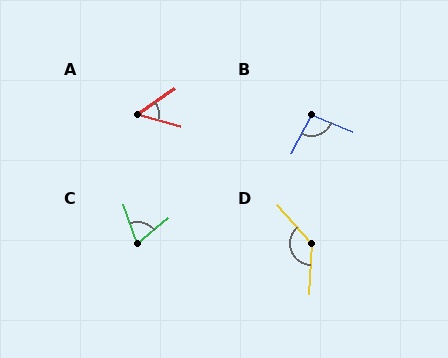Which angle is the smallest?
A, at approximately 50 degrees.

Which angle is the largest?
D, at approximately 135 degrees.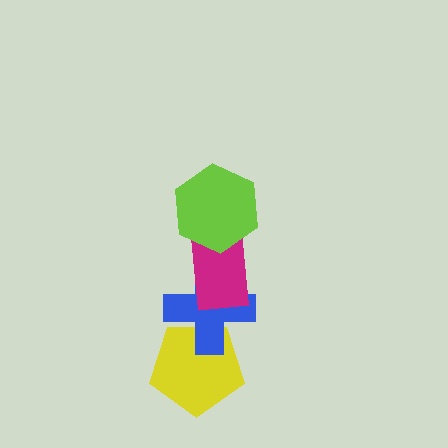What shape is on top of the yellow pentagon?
The blue cross is on top of the yellow pentagon.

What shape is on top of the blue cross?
The magenta rectangle is on top of the blue cross.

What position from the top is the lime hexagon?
The lime hexagon is 1st from the top.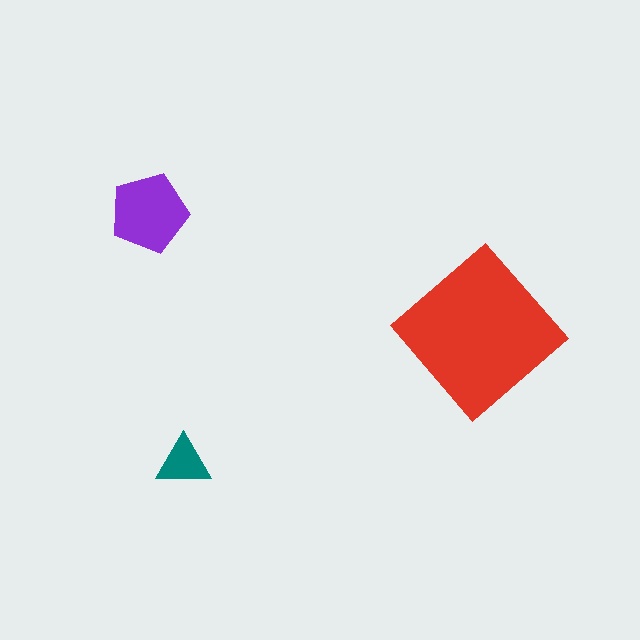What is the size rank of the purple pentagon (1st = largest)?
2nd.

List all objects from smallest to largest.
The teal triangle, the purple pentagon, the red diamond.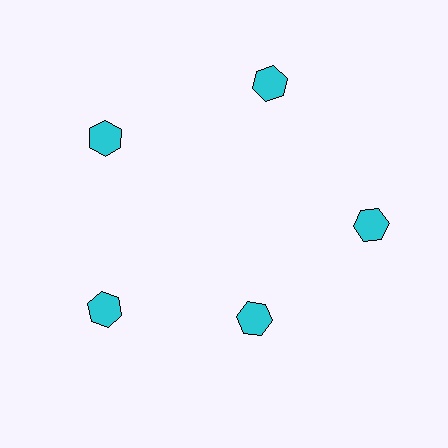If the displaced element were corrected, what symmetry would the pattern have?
It would have 5-fold rotational symmetry — the pattern would map onto itself every 72 degrees.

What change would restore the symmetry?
The symmetry would be restored by moving it outward, back onto the ring so that all 5 hexagons sit at equal angles and equal distance from the center.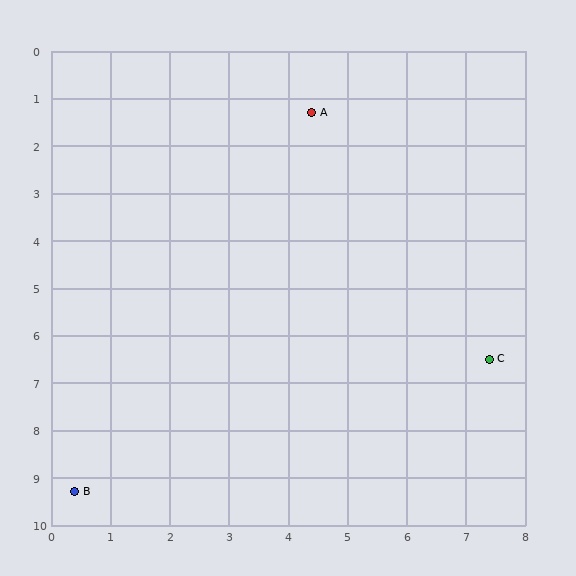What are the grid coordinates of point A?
Point A is at approximately (4.4, 1.3).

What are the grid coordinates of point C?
Point C is at approximately (7.4, 6.5).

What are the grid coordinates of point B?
Point B is at approximately (0.4, 9.3).